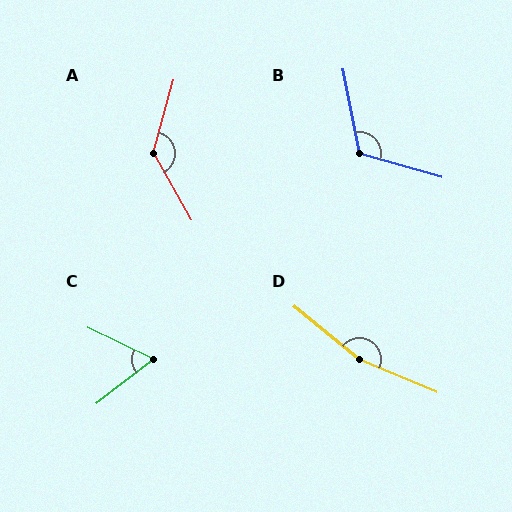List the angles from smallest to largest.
C (64°), B (117°), A (135°), D (164°).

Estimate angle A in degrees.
Approximately 135 degrees.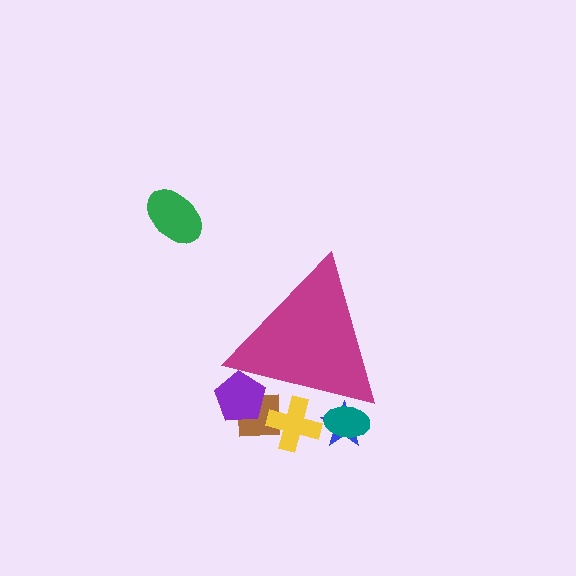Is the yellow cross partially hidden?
Yes, the yellow cross is partially hidden behind the magenta triangle.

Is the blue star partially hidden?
Yes, the blue star is partially hidden behind the magenta triangle.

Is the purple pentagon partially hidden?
Yes, the purple pentagon is partially hidden behind the magenta triangle.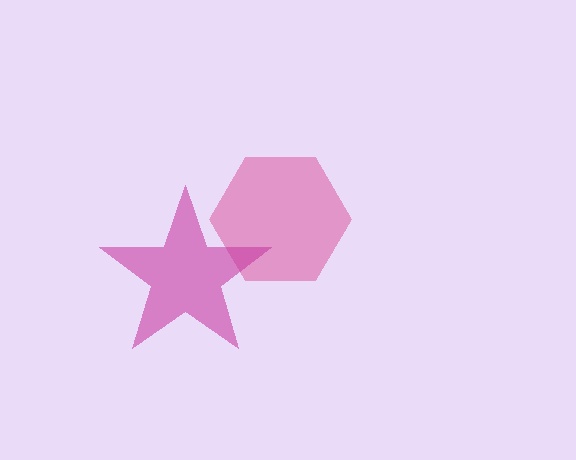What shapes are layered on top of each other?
The layered shapes are: a pink hexagon, a magenta star.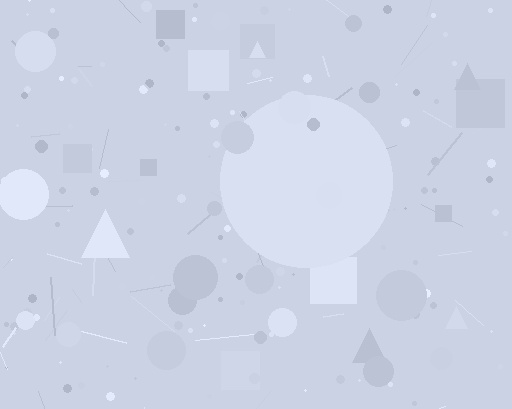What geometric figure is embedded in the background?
A circle is embedded in the background.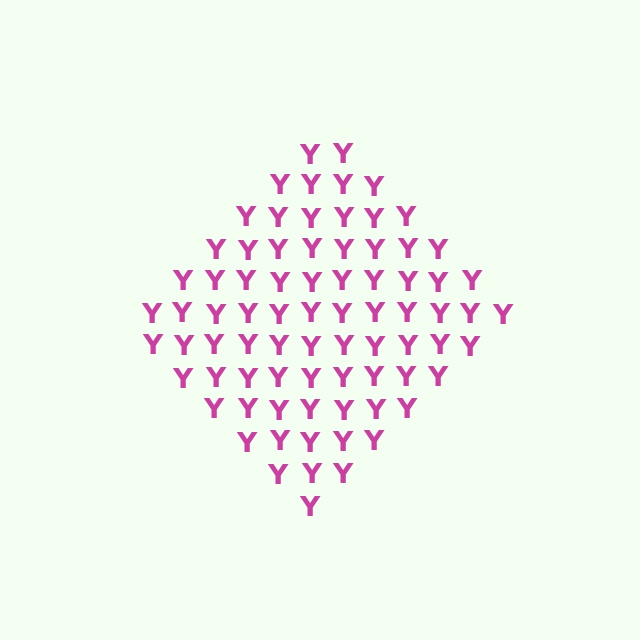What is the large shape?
The large shape is a diamond.